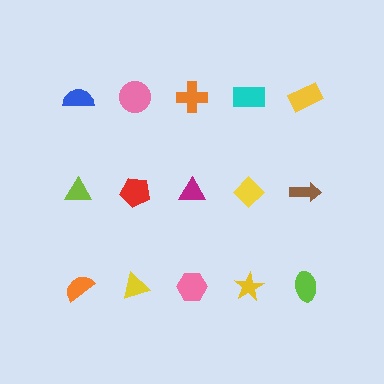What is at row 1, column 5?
A yellow rectangle.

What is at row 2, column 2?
A red pentagon.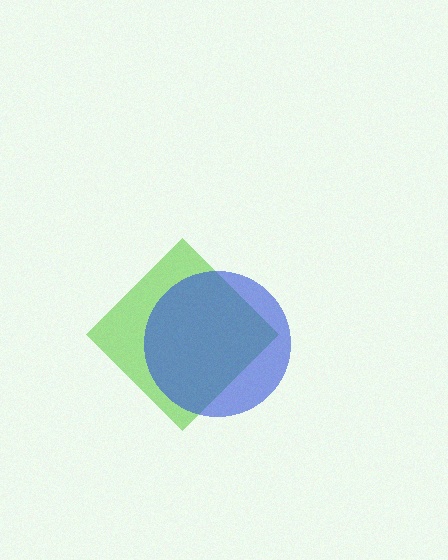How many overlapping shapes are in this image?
There are 2 overlapping shapes in the image.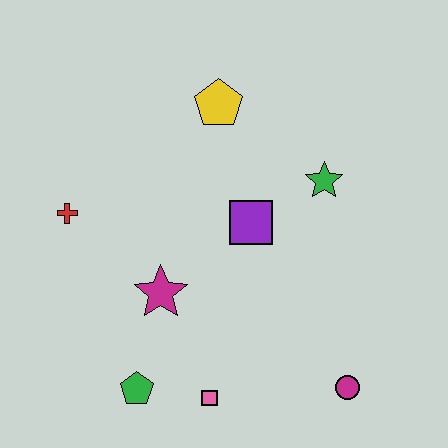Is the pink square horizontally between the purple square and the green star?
No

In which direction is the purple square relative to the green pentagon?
The purple square is above the green pentagon.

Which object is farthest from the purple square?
The green pentagon is farthest from the purple square.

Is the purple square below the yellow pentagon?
Yes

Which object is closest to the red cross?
The magenta star is closest to the red cross.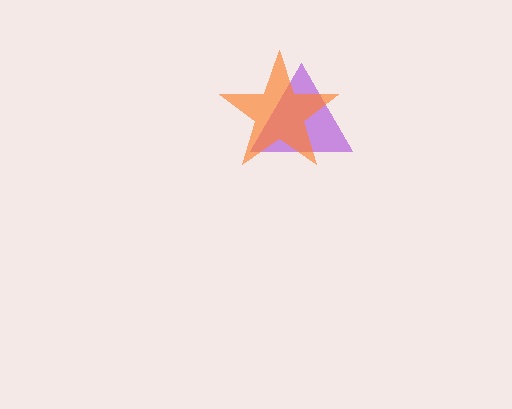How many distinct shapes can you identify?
There are 2 distinct shapes: a purple triangle, an orange star.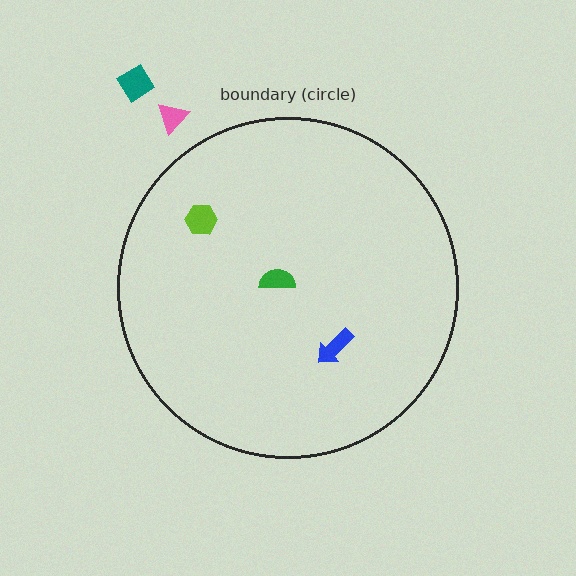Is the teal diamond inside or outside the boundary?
Outside.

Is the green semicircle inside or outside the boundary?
Inside.